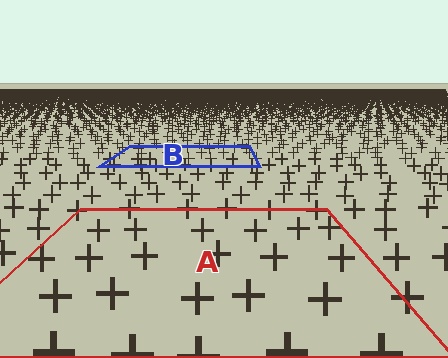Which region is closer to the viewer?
Region A is closer. The texture elements there are larger and more spread out.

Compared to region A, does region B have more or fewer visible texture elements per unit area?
Region B has more texture elements per unit area — they are packed more densely because it is farther away.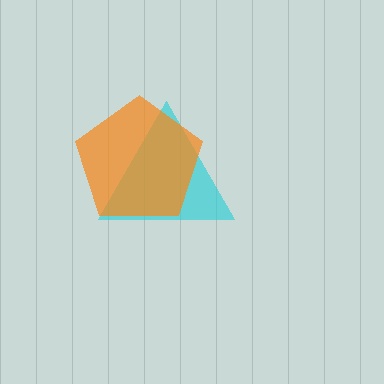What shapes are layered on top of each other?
The layered shapes are: a cyan triangle, an orange pentagon.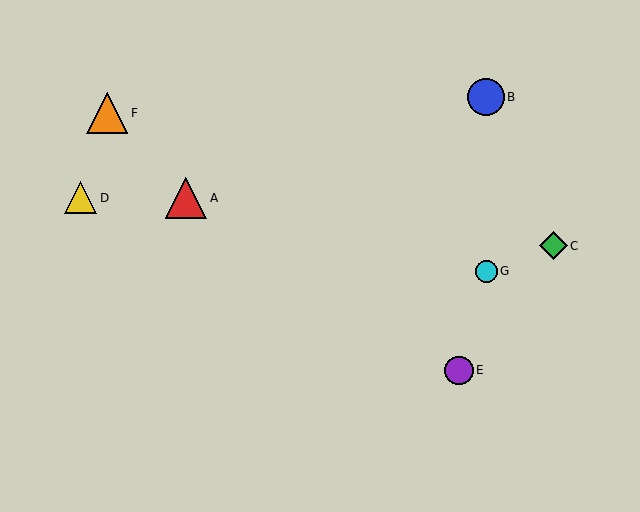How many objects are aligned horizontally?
2 objects (A, D) are aligned horizontally.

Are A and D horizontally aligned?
Yes, both are at y≈198.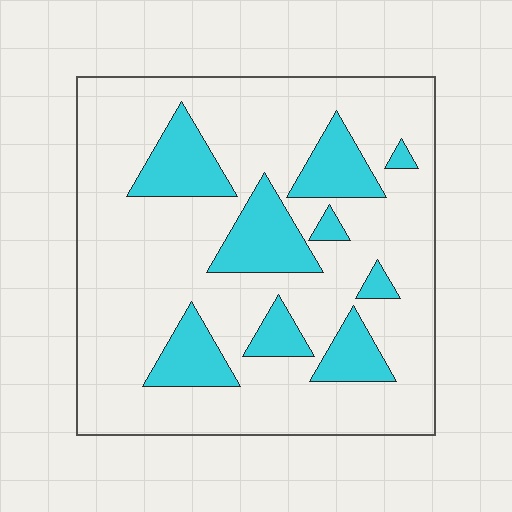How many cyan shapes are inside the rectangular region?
9.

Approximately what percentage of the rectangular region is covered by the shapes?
Approximately 20%.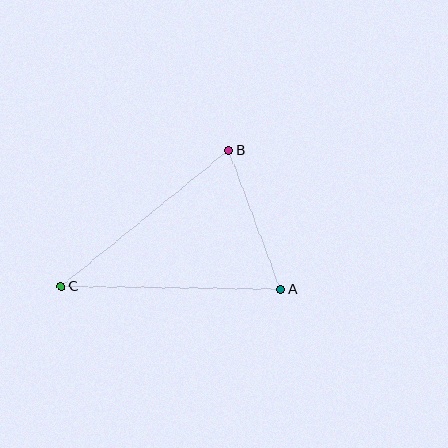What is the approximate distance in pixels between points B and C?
The distance between B and C is approximately 216 pixels.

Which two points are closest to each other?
Points A and B are closest to each other.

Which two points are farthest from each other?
Points A and C are farthest from each other.